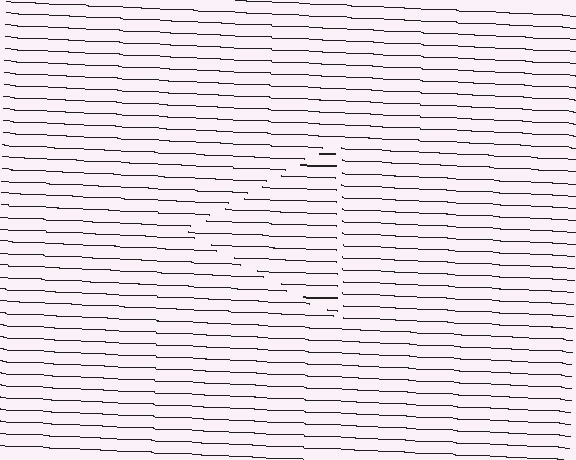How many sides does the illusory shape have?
3 sides — the line-ends trace a triangle.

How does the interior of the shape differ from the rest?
The interior of the shape contains the same grating, shifted by half a period — the contour is defined by the phase discontinuity where line-ends from the inner and outer gratings abut.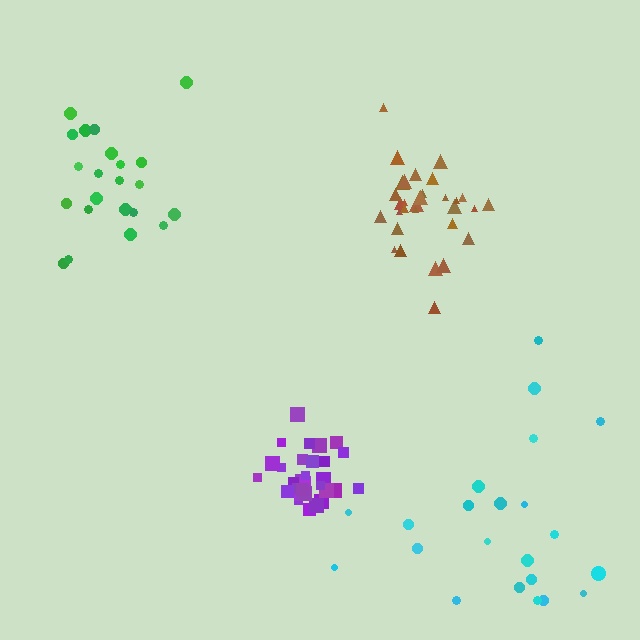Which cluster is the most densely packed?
Purple.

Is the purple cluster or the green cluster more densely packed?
Purple.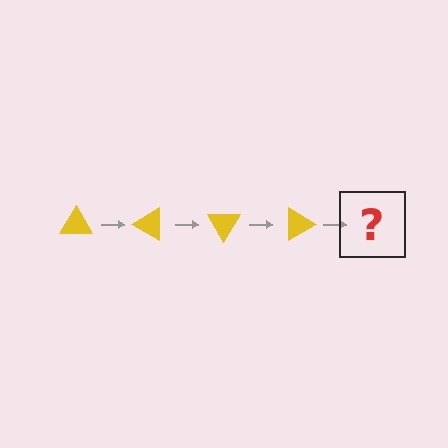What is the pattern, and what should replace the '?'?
The pattern is that the triangle rotates 30 degrees each step. The '?' should be a yellow triangle rotated 120 degrees.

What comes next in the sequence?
The next element should be a yellow triangle rotated 120 degrees.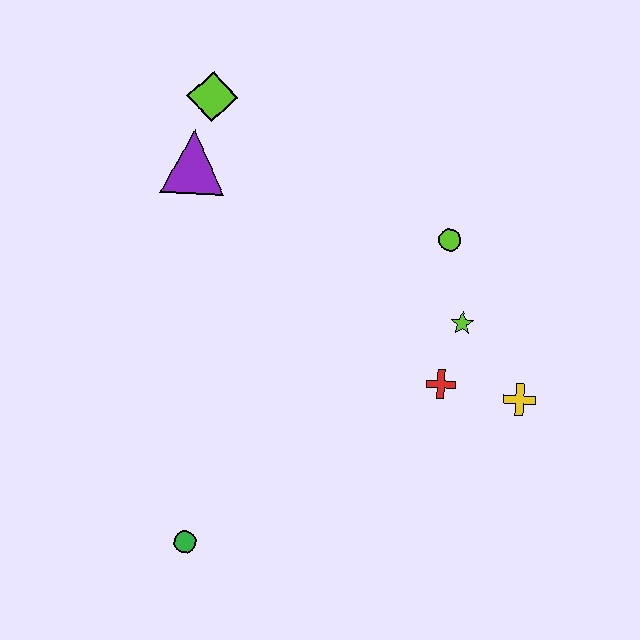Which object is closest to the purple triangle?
The lime diamond is closest to the purple triangle.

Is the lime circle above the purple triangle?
No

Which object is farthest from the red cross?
The lime diamond is farthest from the red cross.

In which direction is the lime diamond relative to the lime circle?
The lime diamond is to the left of the lime circle.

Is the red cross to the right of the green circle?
Yes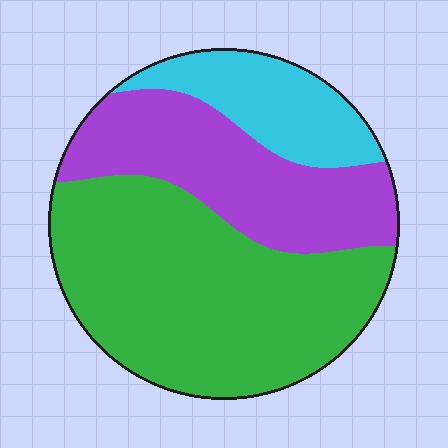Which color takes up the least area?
Cyan, at roughly 15%.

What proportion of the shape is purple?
Purple covers roughly 30% of the shape.